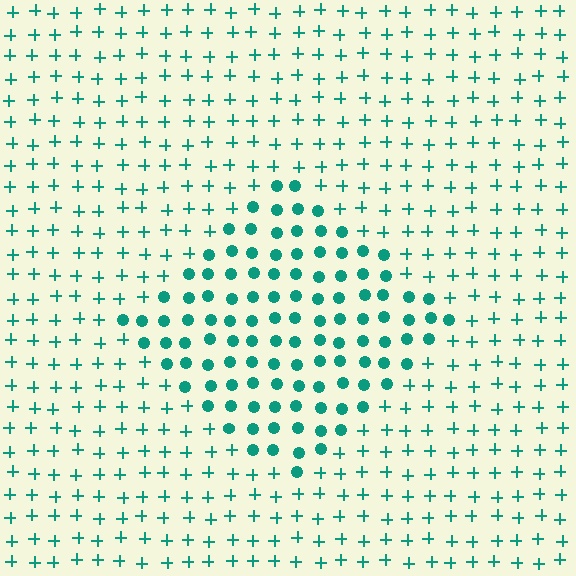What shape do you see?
I see a diamond.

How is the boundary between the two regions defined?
The boundary is defined by a change in element shape: circles inside vs. plus signs outside. All elements share the same color and spacing.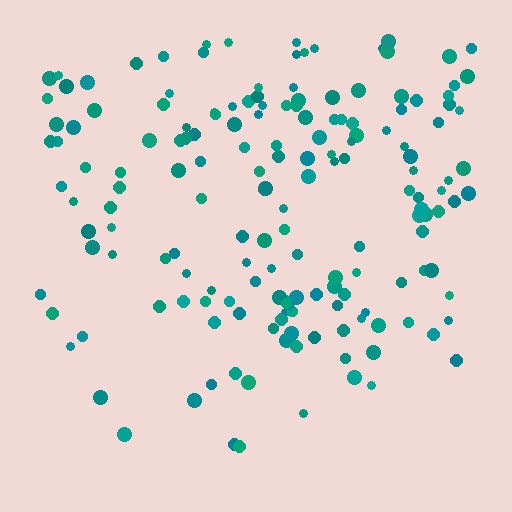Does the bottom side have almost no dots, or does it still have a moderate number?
Still a moderate number, just noticeably fewer than the top.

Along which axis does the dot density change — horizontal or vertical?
Vertical.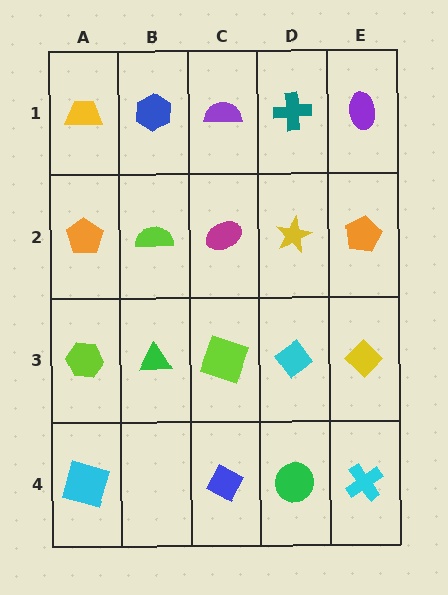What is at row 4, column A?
A cyan square.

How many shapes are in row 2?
5 shapes.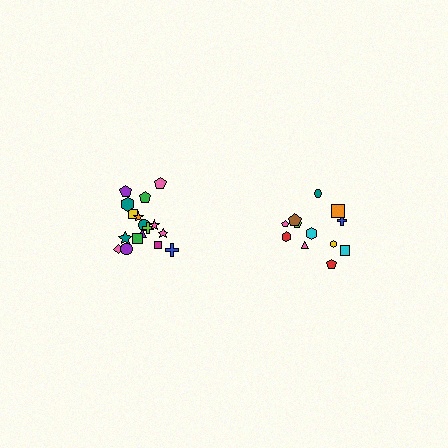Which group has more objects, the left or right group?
The left group.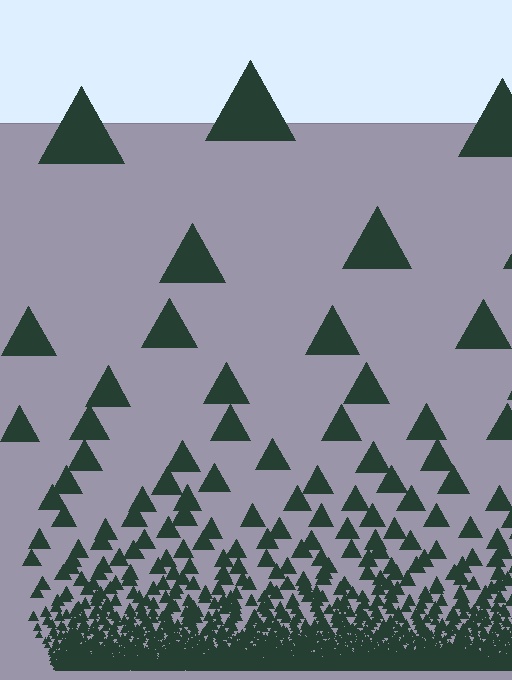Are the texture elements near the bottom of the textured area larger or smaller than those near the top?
Smaller. The gradient is inverted — elements near the bottom are smaller and denser.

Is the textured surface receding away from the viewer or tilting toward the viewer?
The surface appears to tilt toward the viewer. Texture elements get larger and sparser toward the top.